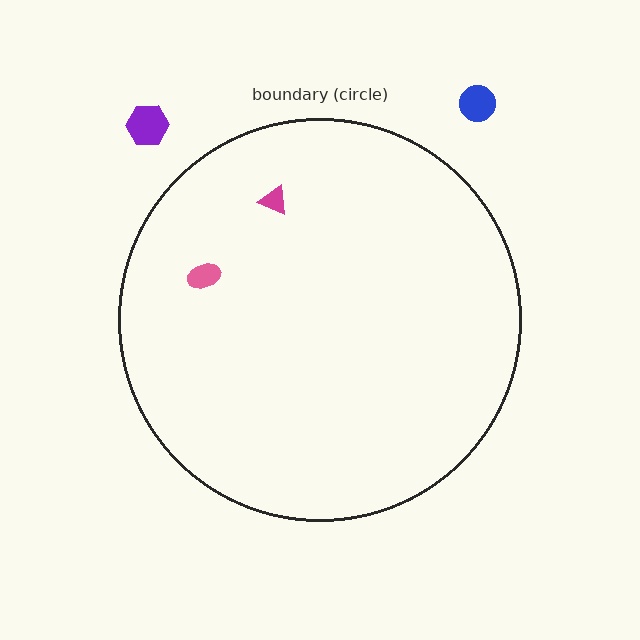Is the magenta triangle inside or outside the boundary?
Inside.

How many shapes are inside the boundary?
2 inside, 2 outside.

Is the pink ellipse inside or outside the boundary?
Inside.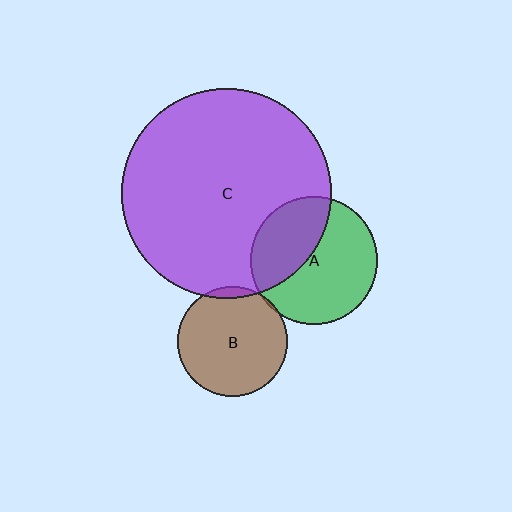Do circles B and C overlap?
Yes.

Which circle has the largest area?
Circle C (purple).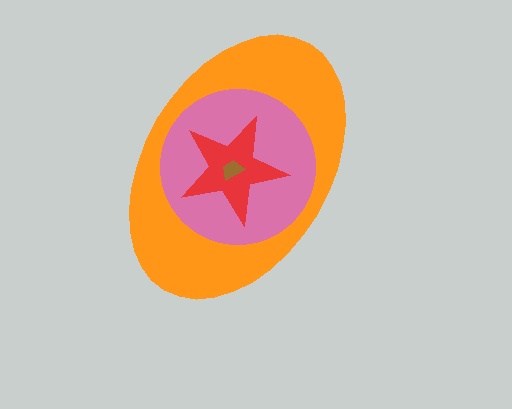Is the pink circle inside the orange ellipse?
Yes.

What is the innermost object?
The brown trapezoid.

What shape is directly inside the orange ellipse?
The pink circle.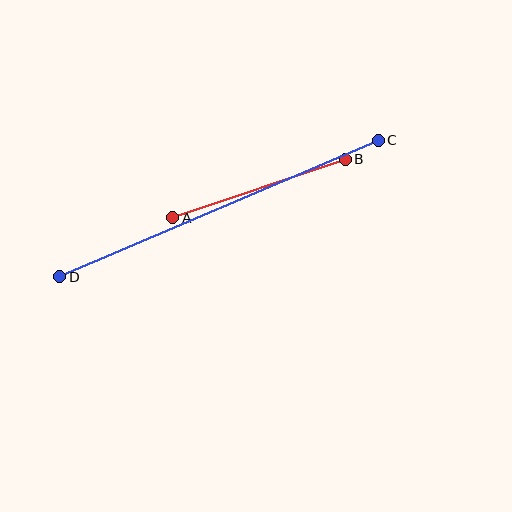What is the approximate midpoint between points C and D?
The midpoint is at approximately (219, 208) pixels.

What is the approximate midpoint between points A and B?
The midpoint is at approximately (259, 189) pixels.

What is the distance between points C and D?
The distance is approximately 346 pixels.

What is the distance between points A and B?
The distance is approximately 182 pixels.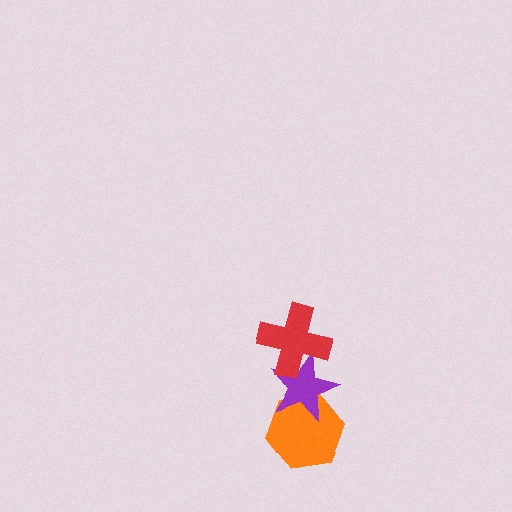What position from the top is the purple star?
The purple star is 2nd from the top.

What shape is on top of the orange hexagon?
The purple star is on top of the orange hexagon.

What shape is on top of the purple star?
The red cross is on top of the purple star.